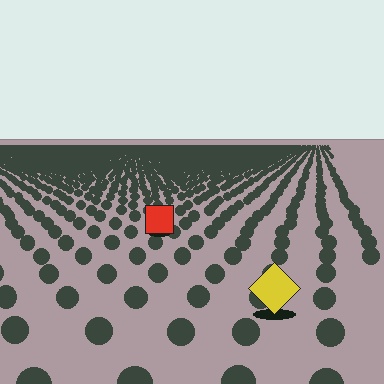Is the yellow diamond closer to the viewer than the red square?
Yes. The yellow diamond is closer — you can tell from the texture gradient: the ground texture is coarser near it.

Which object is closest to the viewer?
The yellow diamond is closest. The texture marks near it are larger and more spread out.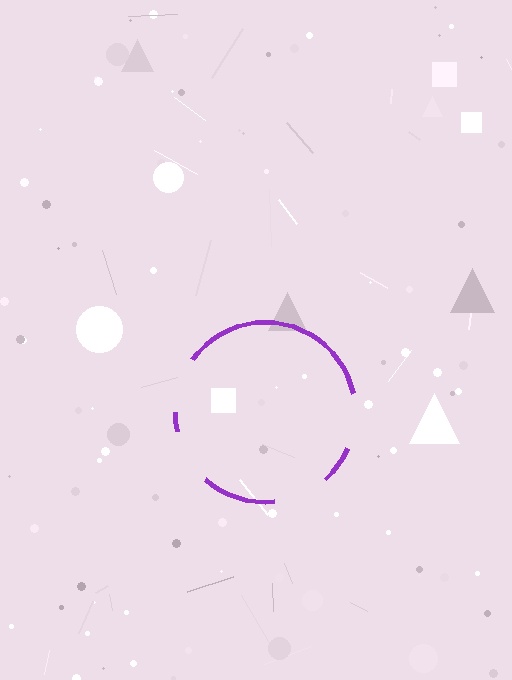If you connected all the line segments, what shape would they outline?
They would outline a circle.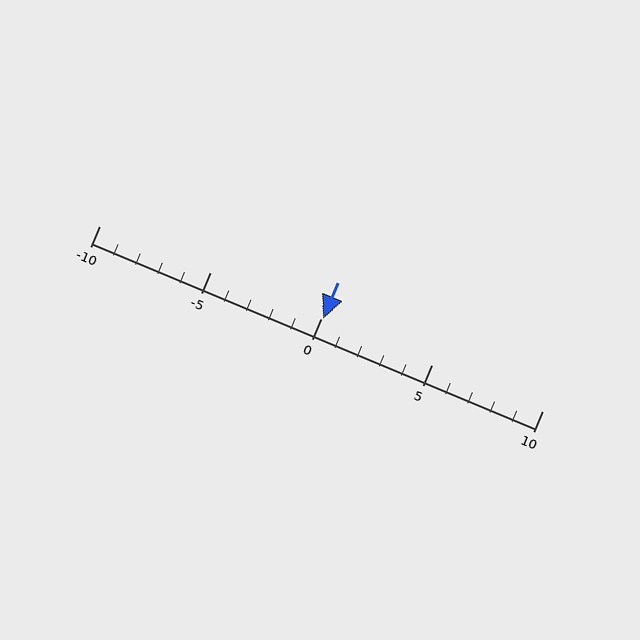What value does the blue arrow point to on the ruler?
The blue arrow points to approximately 0.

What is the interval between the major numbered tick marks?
The major tick marks are spaced 5 units apart.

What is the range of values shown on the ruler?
The ruler shows values from -10 to 10.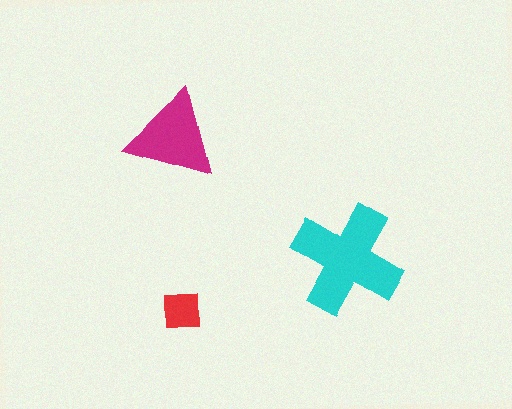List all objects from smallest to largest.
The red square, the magenta triangle, the cyan cross.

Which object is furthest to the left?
The magenta triangle is leftmost.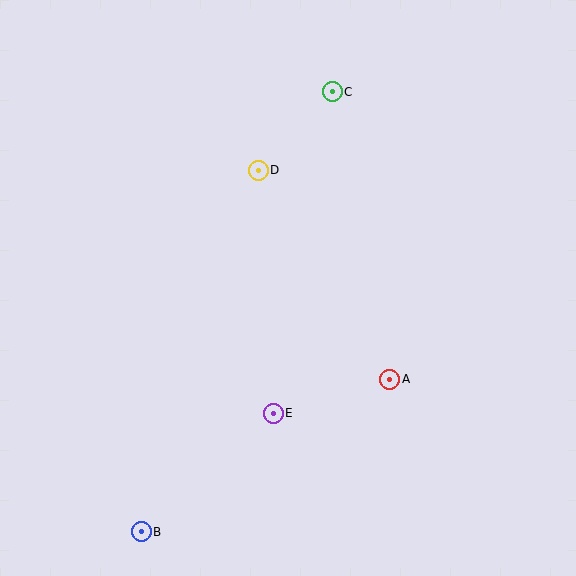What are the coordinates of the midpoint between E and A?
The midpoint between E and A is at (332, 396).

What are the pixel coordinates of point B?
Point B is at (141, 532).